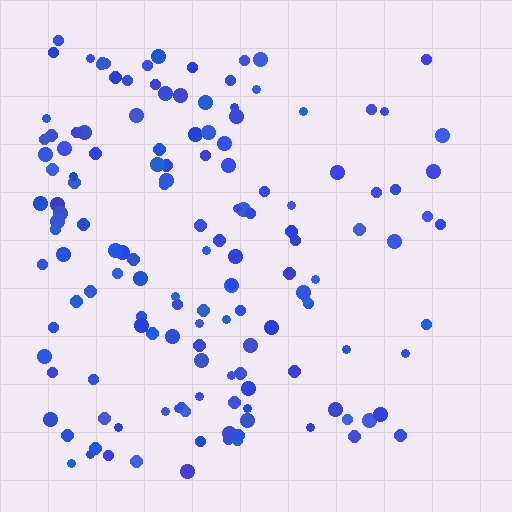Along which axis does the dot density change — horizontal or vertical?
Horizontal.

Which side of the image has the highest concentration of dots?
The left.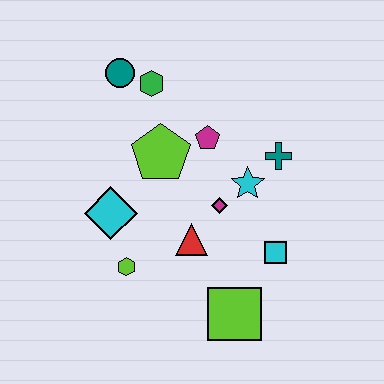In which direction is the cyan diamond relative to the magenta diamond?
The cyan diamond is to the left of the magenta diamond.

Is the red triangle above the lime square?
Yes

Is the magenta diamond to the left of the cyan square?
Yes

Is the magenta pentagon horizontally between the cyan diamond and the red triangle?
No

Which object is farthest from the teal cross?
The lime hexagon is farthest from the teal cross.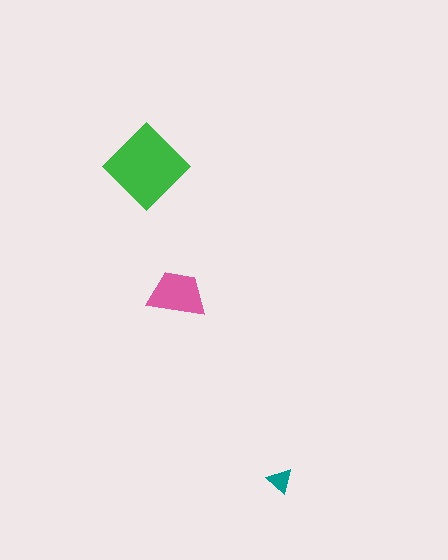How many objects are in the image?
There are 3 objects in the image.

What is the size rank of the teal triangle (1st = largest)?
3rd.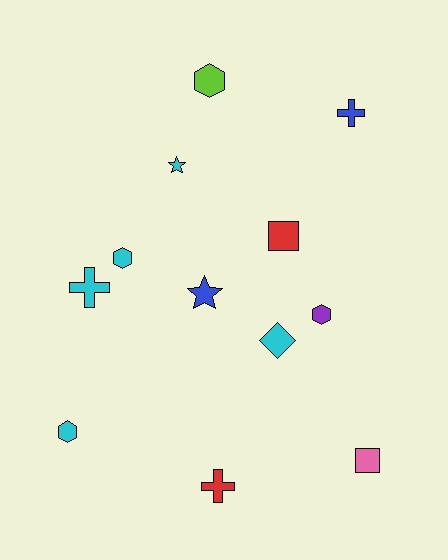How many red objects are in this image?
There are 2 red objects.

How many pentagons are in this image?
There are no pentagons.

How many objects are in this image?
There are 12 objects.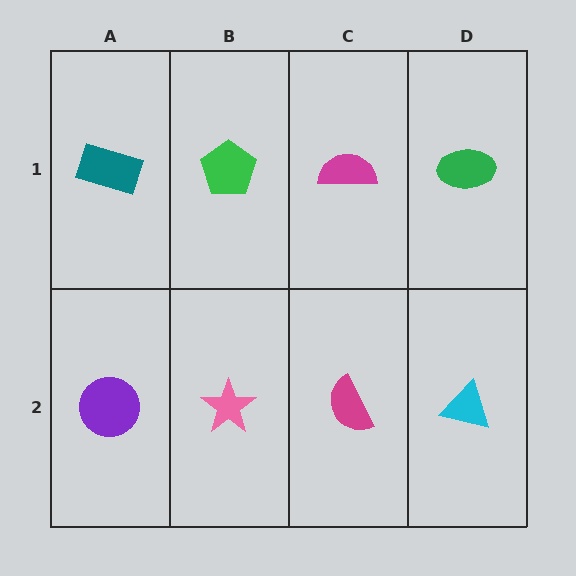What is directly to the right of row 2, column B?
A magenta semicircle.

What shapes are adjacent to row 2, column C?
A magenta semicircle (row 1, column C), a pink star (row 2, column B), a cyan triangle (row 2, column D).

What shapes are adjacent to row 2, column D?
A green ellipse (row 1, column D), a magenta semicircle (row 2, column C).